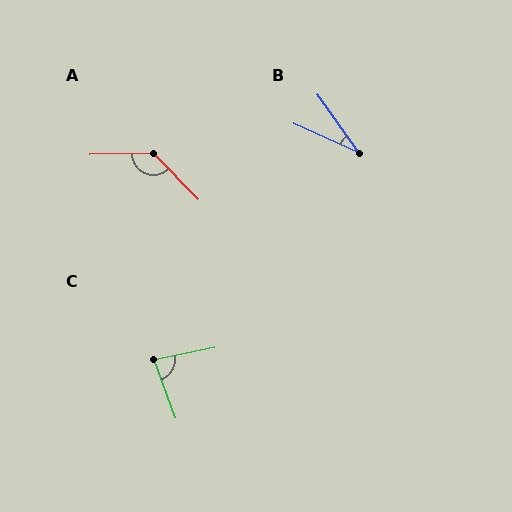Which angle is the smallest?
B, at approximately 30 degrees.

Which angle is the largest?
A, at approximately 132 degrees.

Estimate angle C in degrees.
Approximately 82 degrees.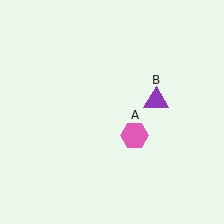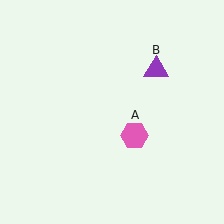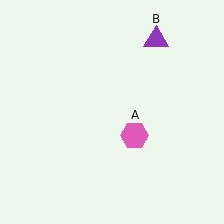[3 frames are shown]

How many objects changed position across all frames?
1 object changed position: purple triangle (object B).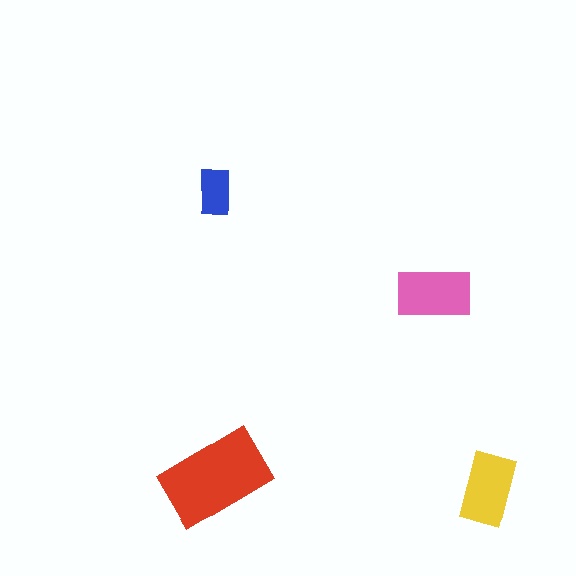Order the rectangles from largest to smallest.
the red one, the pink one, the yellow one, the blue one.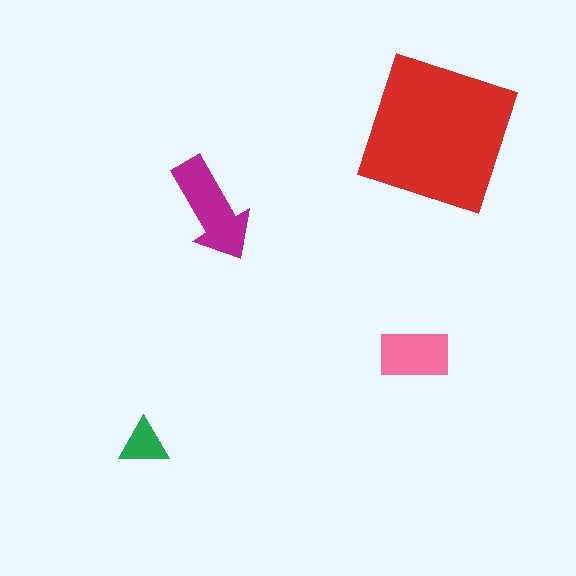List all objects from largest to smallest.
The red square, the magenta arrow, the pink rectangle, the green triangle.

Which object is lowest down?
The green triangle is bottommost.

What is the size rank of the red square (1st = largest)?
1st.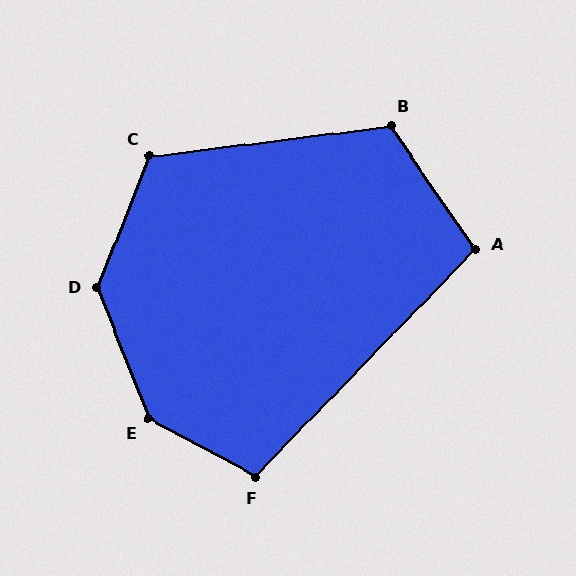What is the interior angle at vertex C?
Approximately 119 degrees (obtuse).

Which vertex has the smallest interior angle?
A, at approximately 101 degrees.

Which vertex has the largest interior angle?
E, at approximately 140 degrees.